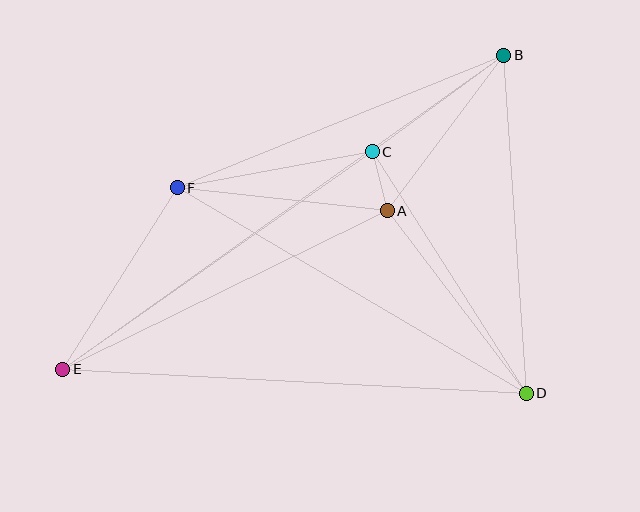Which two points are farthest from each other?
Points B and E are farthest from each other.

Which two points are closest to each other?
Points A and C are closest to each other.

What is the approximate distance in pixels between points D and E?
The distance between D and E is approximately 464 pixels.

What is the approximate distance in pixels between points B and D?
The distance between B and D is approximately 339 pixels.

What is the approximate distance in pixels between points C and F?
The distance between C and F is approximately 198 pixels.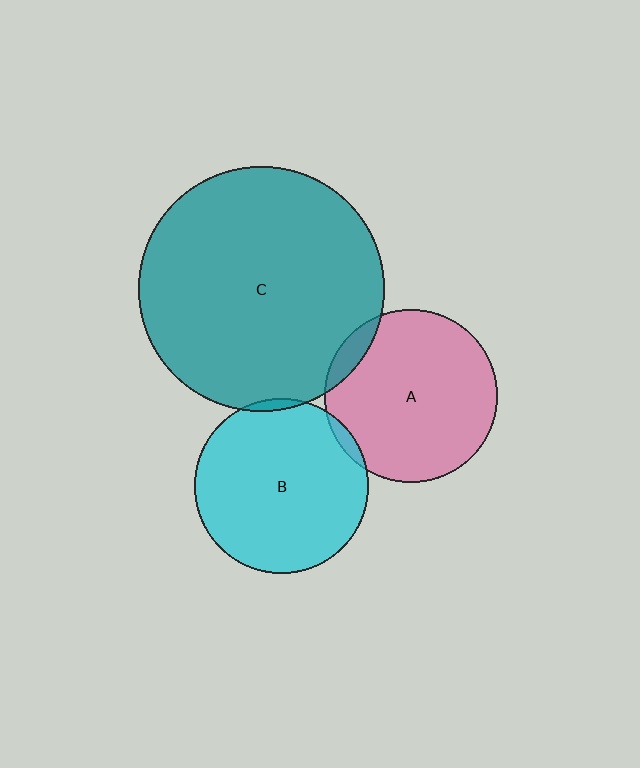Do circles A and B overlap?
Yes.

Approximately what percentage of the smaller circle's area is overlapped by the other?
Approximately 5%.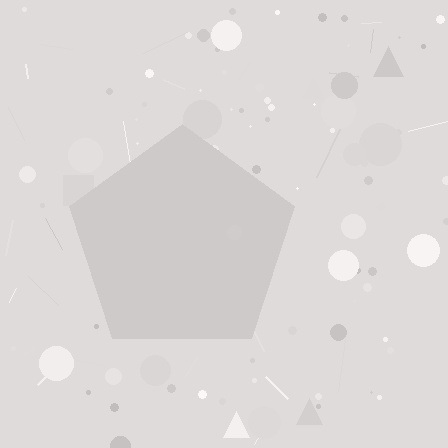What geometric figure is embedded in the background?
A pentagon is embedded in the background.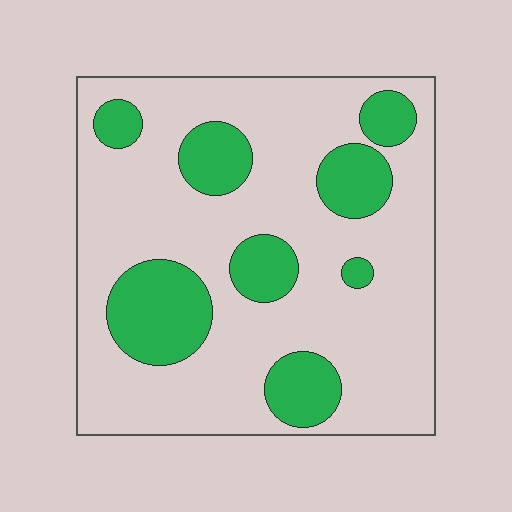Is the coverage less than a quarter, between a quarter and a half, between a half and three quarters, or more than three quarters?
Less than a quarter.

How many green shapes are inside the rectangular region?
8.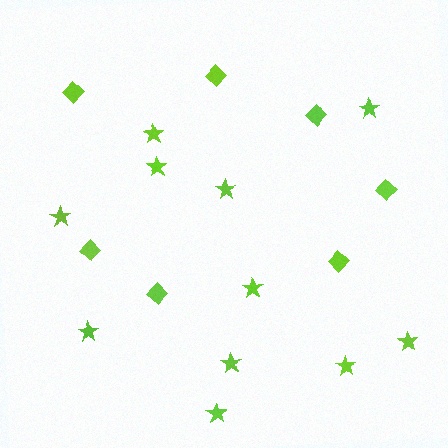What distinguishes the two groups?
There are 2 groups: one group of stars (11) and one group of diamonds (7).